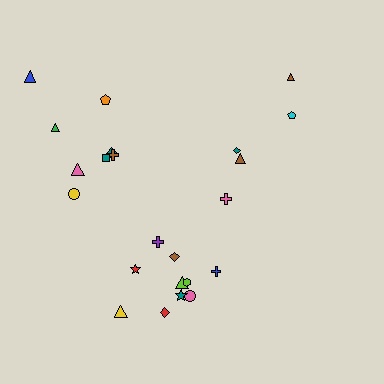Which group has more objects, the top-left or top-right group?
The top-left group.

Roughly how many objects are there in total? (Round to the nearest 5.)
Roughly 25 objects in total.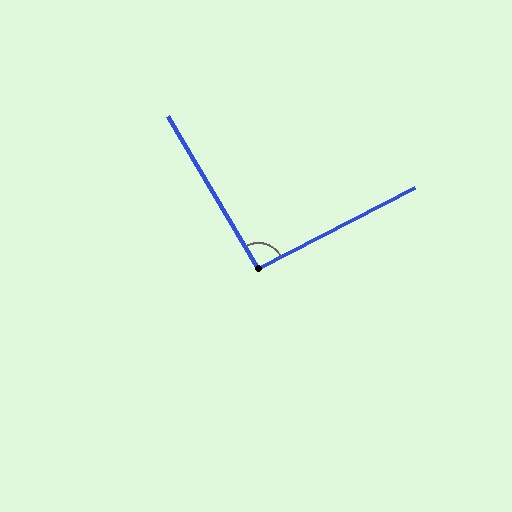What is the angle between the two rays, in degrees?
Approximately 93 degrees.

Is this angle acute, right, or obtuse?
It is approximately a right angle.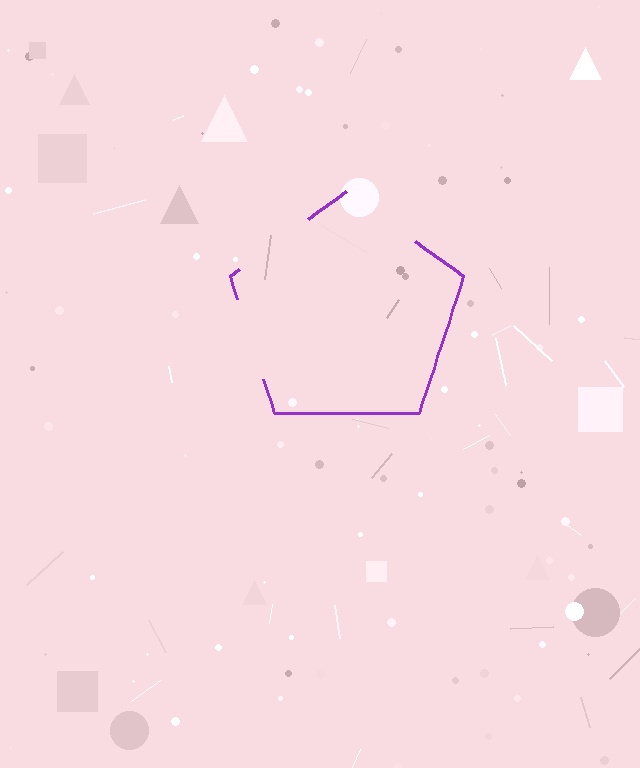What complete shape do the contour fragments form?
The contour fragments form a pentagon.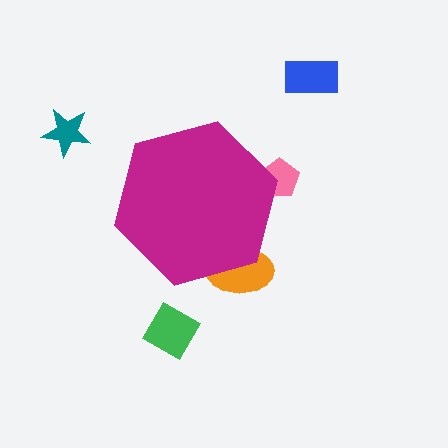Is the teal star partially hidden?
No, the teal star is fully visible.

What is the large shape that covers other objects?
A magenta hexagon.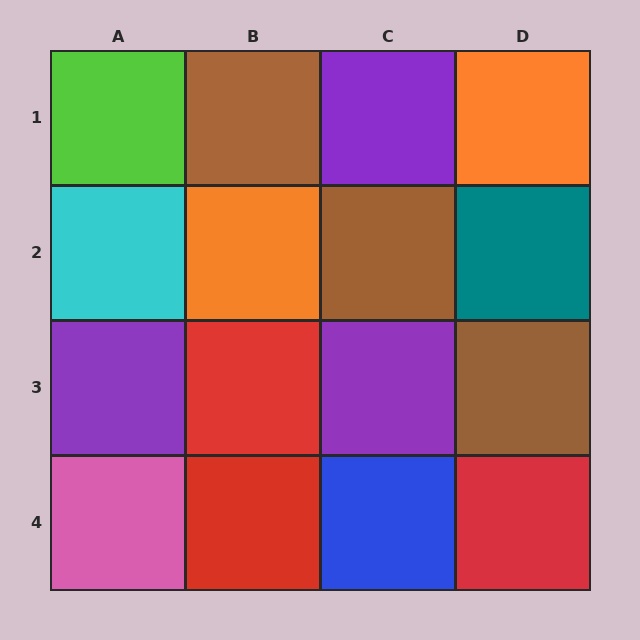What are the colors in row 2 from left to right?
Cyan, orange, brown, teal.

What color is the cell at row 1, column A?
Lime.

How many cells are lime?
1 cell is lime.